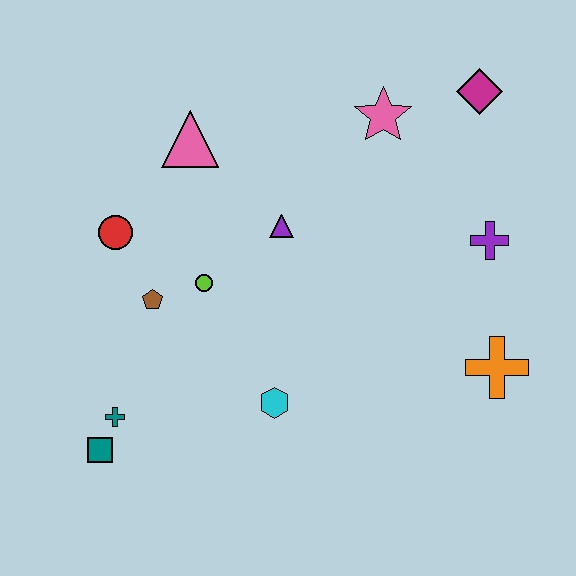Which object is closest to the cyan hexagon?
The lime circle is closest to the cyan hexagon.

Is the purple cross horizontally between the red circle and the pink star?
No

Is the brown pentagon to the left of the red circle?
No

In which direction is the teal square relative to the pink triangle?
The teal square is below the pink triangle.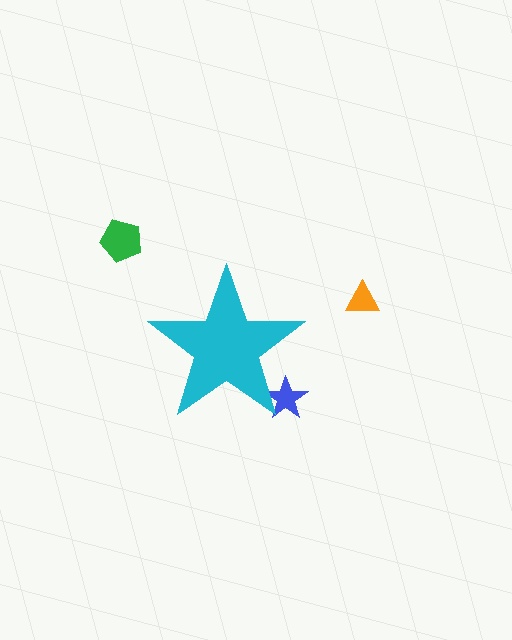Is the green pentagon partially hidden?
No, the green pentagon is fully visible.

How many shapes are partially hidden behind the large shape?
1 shape is partially hidden.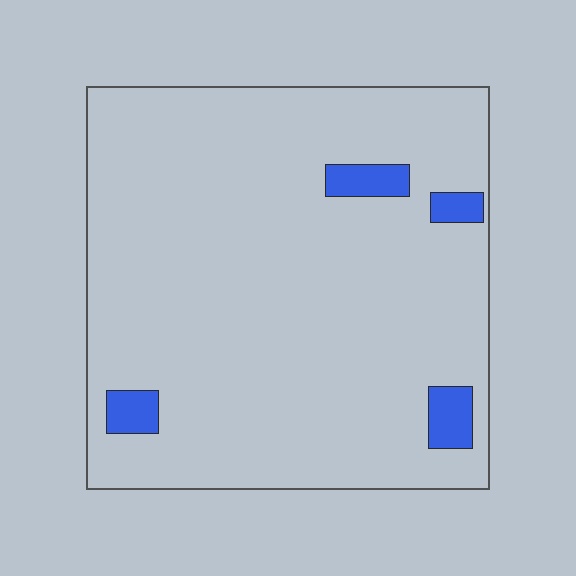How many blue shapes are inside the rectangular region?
4.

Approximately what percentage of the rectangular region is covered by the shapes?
Approximately 5%.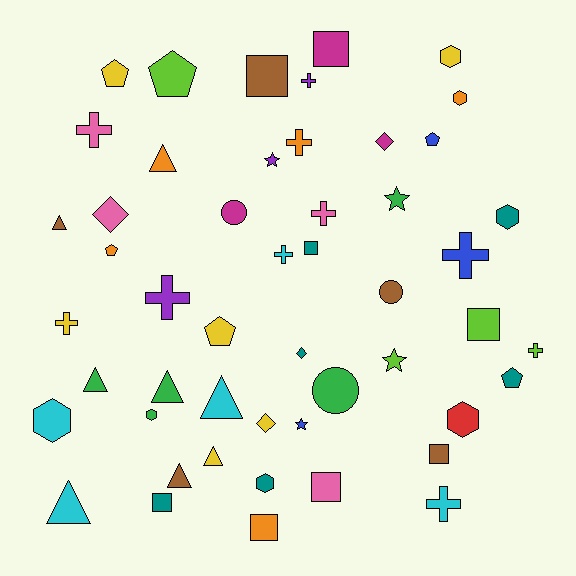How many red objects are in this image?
There is 1 red object.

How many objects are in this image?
There are 50 objects.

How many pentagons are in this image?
There are 6 pentagons.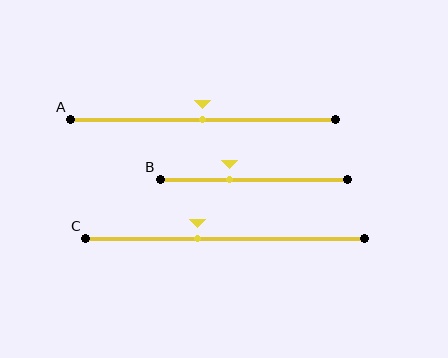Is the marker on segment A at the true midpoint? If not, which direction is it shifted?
Yes, the marker on segment A is at the true midpoint.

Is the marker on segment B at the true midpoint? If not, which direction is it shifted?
No, the marker on segment B is shifted to the left by about 13% of the segment length.